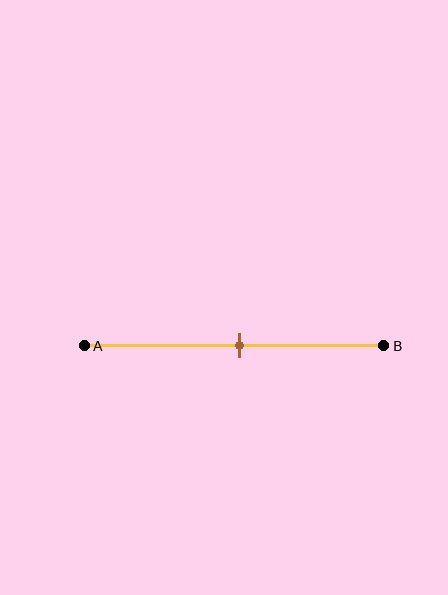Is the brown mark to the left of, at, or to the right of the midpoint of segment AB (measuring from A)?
The brown mark is approximately at the midpoint of segment AB.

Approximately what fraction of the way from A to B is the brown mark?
The brown mark is approximately 50% of the way from A to B.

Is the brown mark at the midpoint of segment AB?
Yes, the mark is approximately at the midpoint.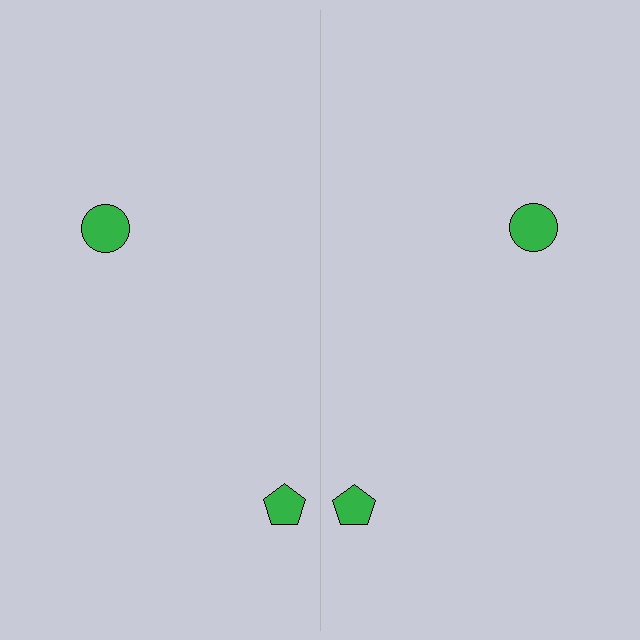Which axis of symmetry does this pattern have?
The pattern has a vertical axis of symmetry running through the center of the image.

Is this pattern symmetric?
Yes, this pattern has bilateral (reflection) symmetry.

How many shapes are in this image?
There are 4 shapes in this image.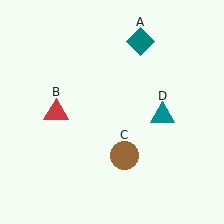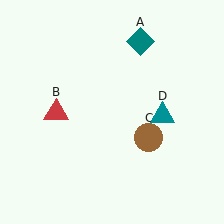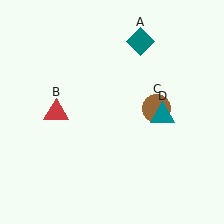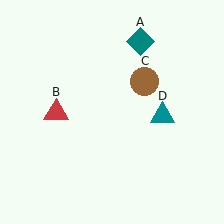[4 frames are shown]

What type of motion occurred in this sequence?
The brown circle (object C) rotated counterclockwise around the center of the scene.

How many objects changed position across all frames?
1 object changed position: brown circle (object C).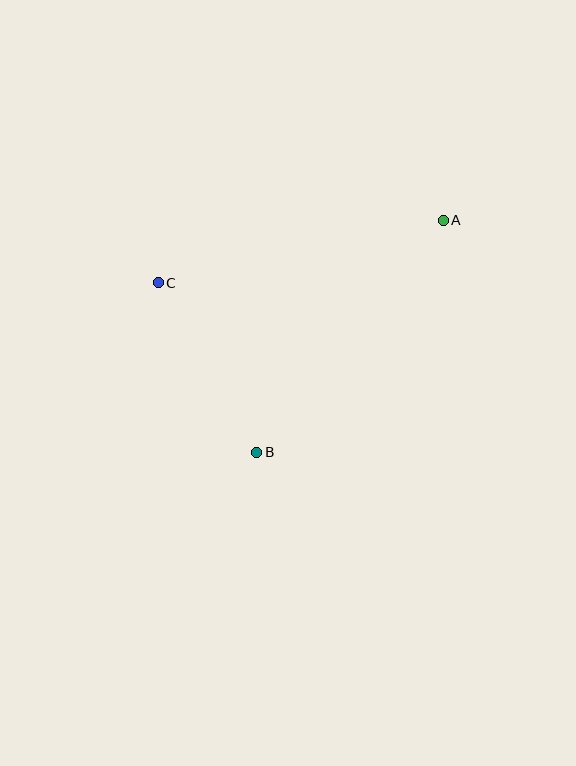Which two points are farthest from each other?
Points A and B are farthest from each other.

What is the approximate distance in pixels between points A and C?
The distance between A and C is approximately 292 pixels.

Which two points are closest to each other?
Points B and C are closest to each other.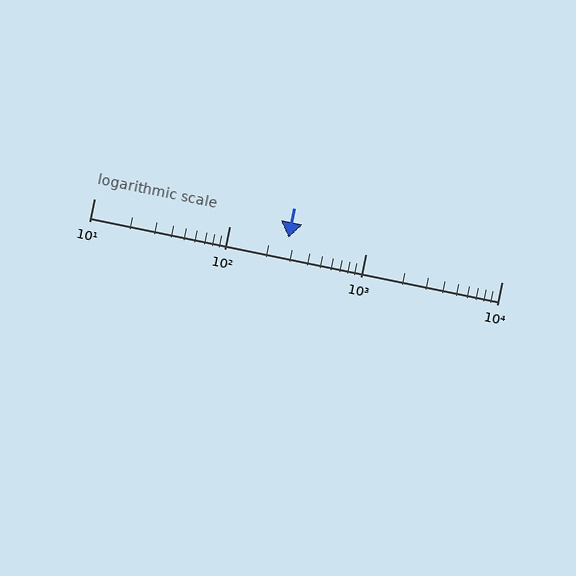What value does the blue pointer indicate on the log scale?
The pointer indicates approximately 270.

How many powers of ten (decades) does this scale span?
The scale spans 3 decades, from 10 to 10000.